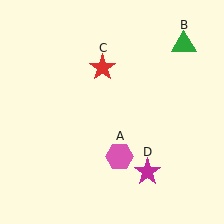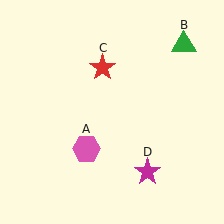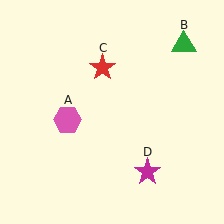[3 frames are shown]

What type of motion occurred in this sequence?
The pink hexagon (object A) rotated clockwise around the center of the scene.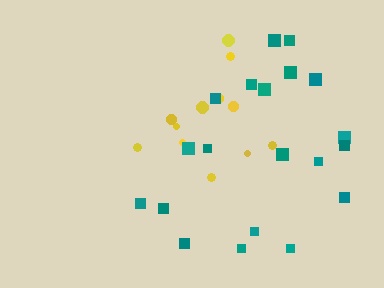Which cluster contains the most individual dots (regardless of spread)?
Teal (20).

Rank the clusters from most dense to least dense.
teal, yellow.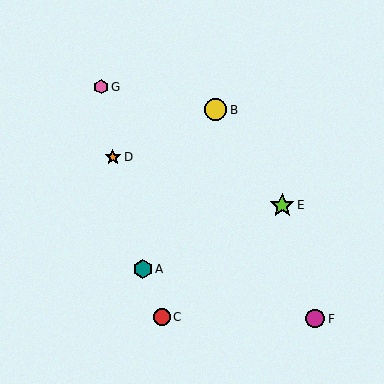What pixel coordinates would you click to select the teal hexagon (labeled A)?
Click at (143, 269) to select the teal hexagon A.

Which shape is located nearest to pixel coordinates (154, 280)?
The teal hexagon (labeled A) at (143, 269) is nearest to that location.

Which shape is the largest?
The lime star (labeled E) is the largest.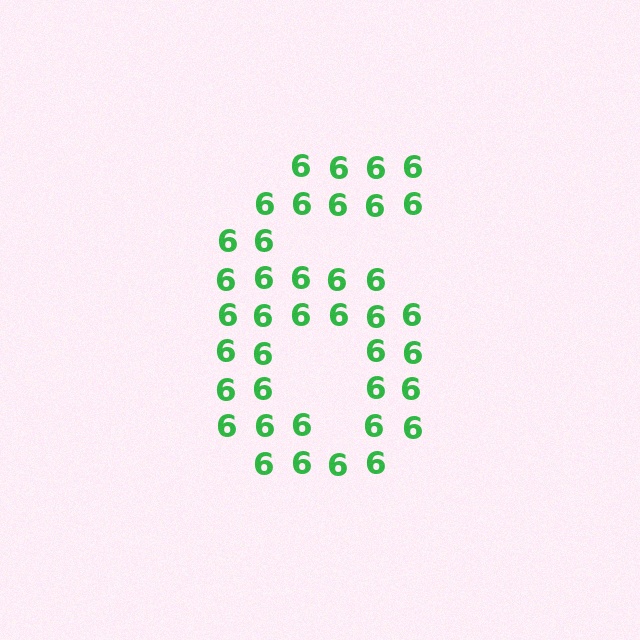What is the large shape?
The large shape is the digit 6.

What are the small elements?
The small elements are digit 6's.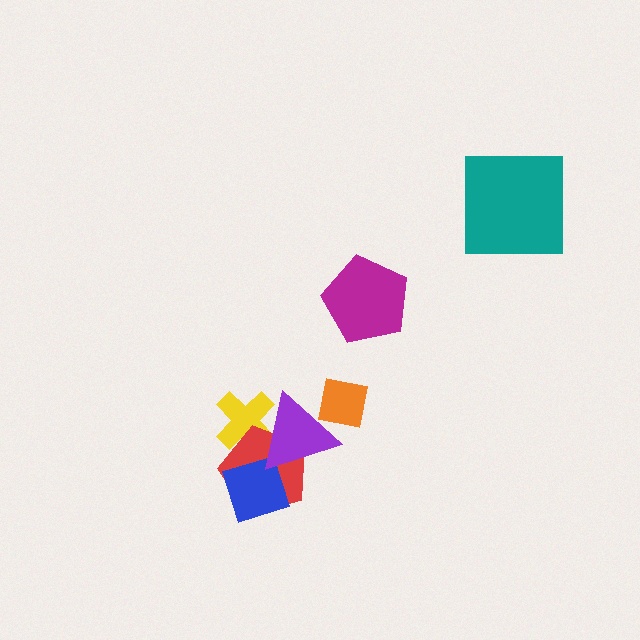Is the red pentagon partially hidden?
Yes, it is partially covered by another shape.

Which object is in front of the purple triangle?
The orange square is in front of the purple triangle.